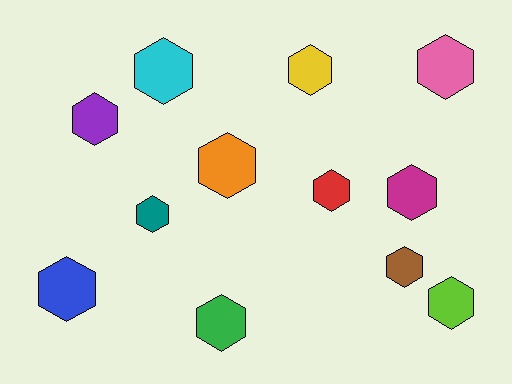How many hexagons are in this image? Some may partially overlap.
There are 12 hexagons.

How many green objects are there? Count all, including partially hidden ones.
There is 1 green object.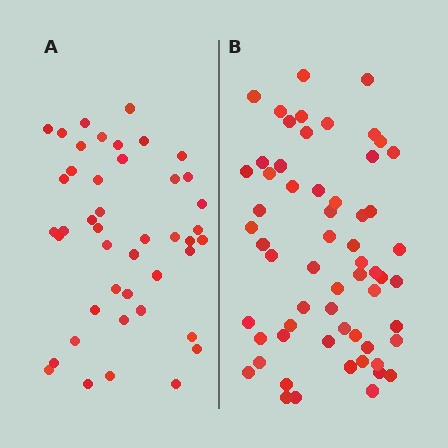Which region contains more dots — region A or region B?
Region B (the right region) has more dots.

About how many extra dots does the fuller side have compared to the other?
Region B has approximately 15 more dots than region A.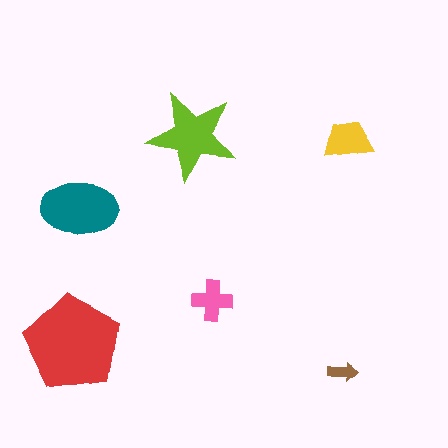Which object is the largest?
The red pentagon.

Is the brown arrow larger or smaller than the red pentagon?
Smaller.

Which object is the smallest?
The brown arrow.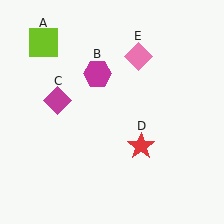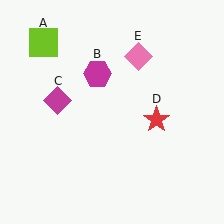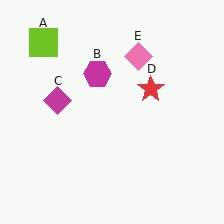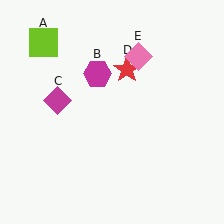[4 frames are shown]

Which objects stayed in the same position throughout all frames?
Lime square (object A) and magenta hexagon (object B) and magenta diamond (object C) and pink diamond (object E) remained stationary.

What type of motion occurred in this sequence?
The red star (object D) rotated counterclockwise around the center of the scene.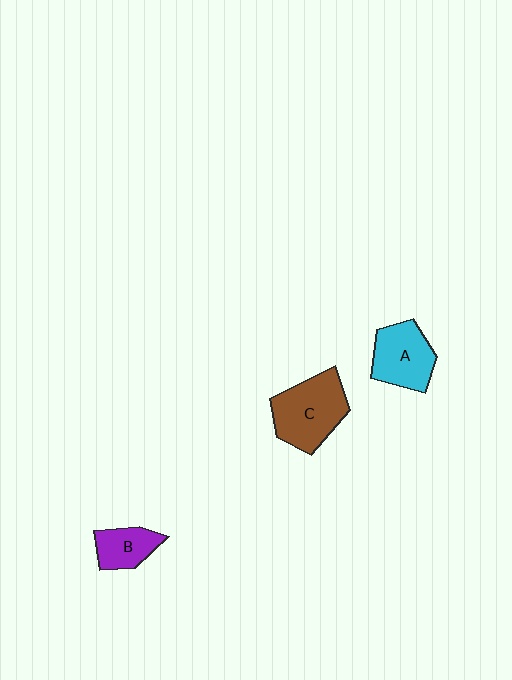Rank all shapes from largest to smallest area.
From largest to smallest: C (brown), A (cyan), B (purple).